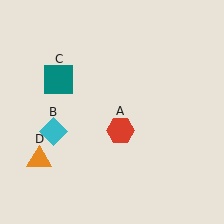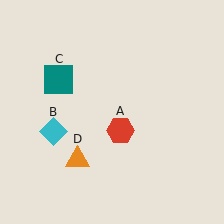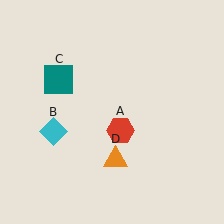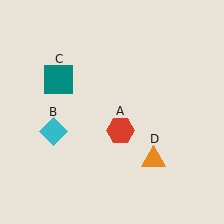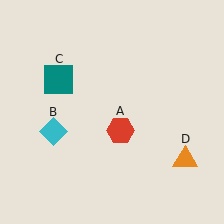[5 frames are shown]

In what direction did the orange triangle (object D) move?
The orange triangle (object D) moved right.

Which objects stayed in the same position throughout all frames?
Red hexagon (object A) and cyan diamond (object B) and teal square (object C) remained stationary.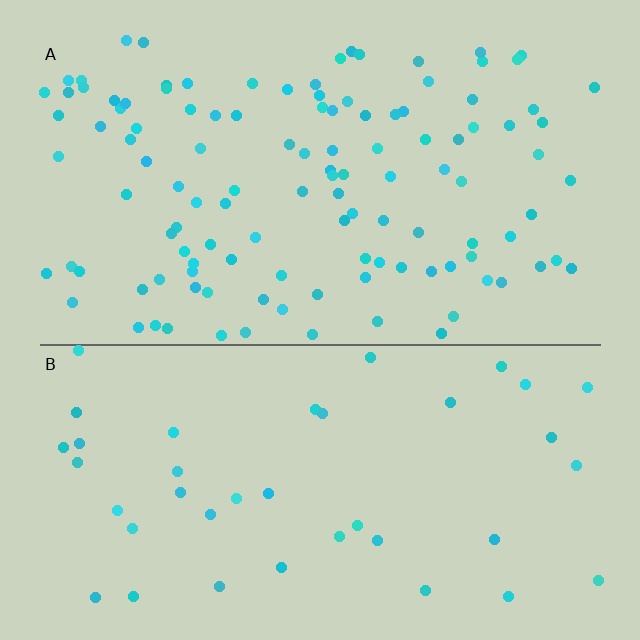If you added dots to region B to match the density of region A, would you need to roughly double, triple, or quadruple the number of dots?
Approximately triple.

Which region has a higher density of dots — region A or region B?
A (the top).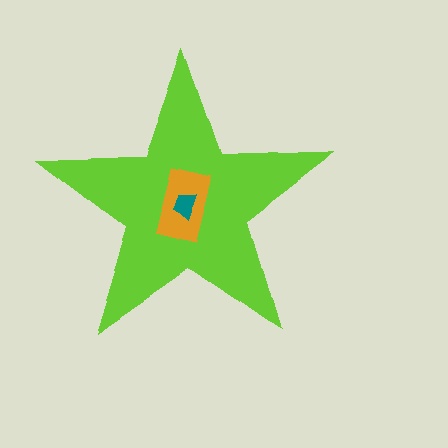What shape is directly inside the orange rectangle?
The teal trapezoid.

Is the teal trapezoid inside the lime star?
Yes.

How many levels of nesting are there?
3.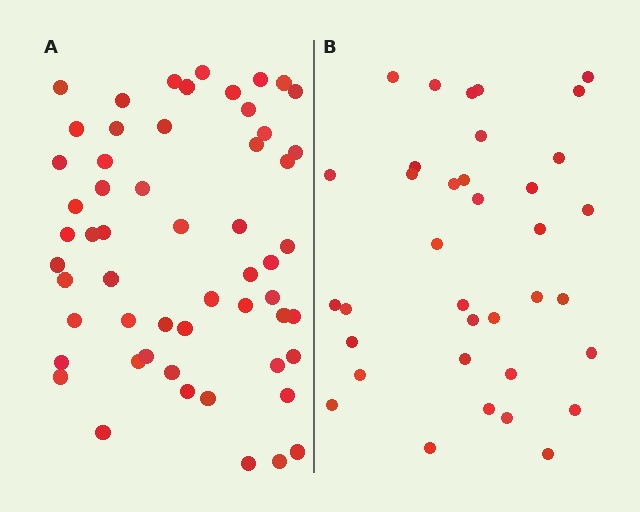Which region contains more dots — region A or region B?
Region A (the left region) has more dots.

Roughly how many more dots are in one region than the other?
Region A has approximately 20 more dots than region B.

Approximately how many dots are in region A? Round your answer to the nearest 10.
About 60 dots. (The exact count is 56, which rounds to 60.)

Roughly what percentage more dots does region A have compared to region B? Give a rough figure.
About 55% more.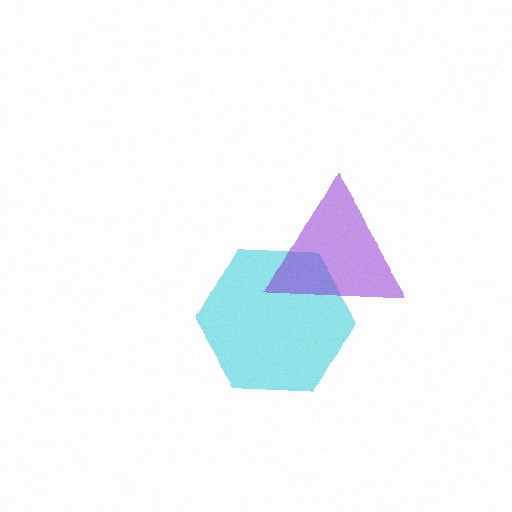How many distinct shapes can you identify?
There are 2 distinct shapes: a cyan hexagon, a purple triangle.